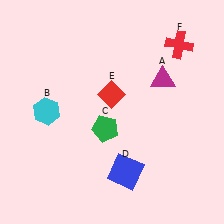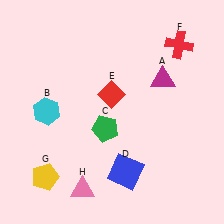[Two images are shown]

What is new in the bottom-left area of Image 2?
A yellow pentagon (G) was added in the bottom-left area of Image 2.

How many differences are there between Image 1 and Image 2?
There are 2 differences between the two images.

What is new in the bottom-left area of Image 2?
A pink triangle (H) was added in the bottom-left area of Image 2.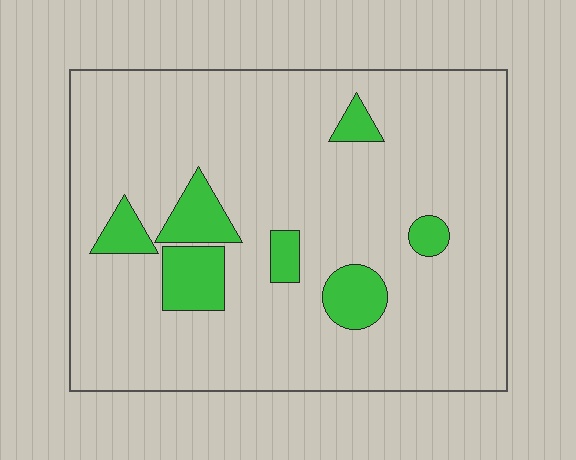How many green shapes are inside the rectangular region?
7.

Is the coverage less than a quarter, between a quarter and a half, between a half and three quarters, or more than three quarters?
Less than a quarter.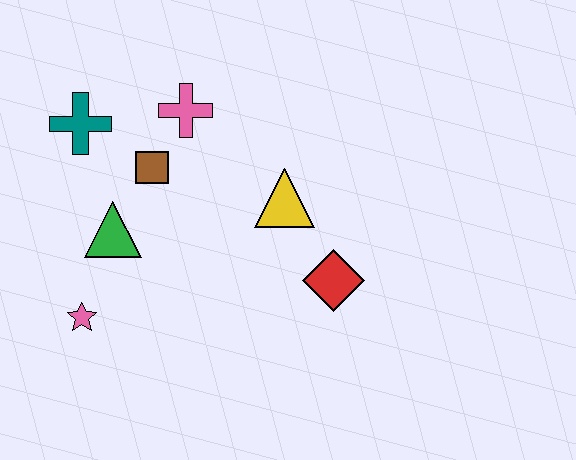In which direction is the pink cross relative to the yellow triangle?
The pink cross is to the left of the yellow triangle.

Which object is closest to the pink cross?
The brown square is closest to the pink cross.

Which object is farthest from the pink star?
The red diamond is farthest from the pink star.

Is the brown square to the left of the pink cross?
Yes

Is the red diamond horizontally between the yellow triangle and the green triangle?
No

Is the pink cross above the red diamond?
Yes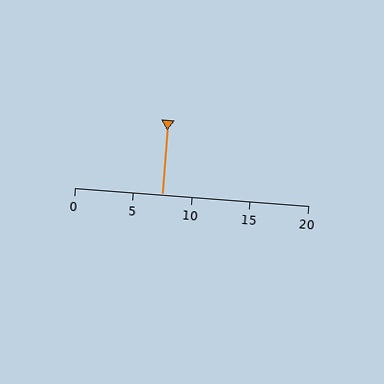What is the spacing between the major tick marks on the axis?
The major ticks are spaced 5 apart.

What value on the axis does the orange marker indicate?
The marker indicates approximately 7.5.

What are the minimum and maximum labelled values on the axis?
The axis runs from 0 to 20.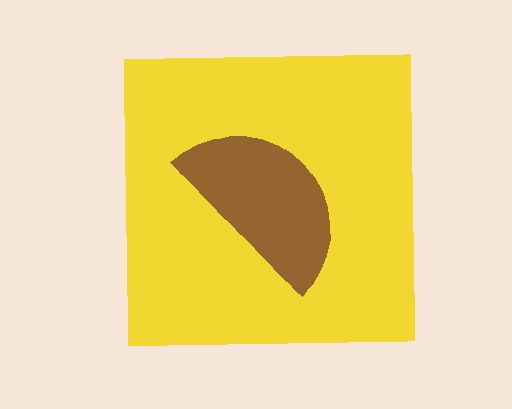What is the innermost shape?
The brown semicircle.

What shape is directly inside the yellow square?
The brown semicircle.